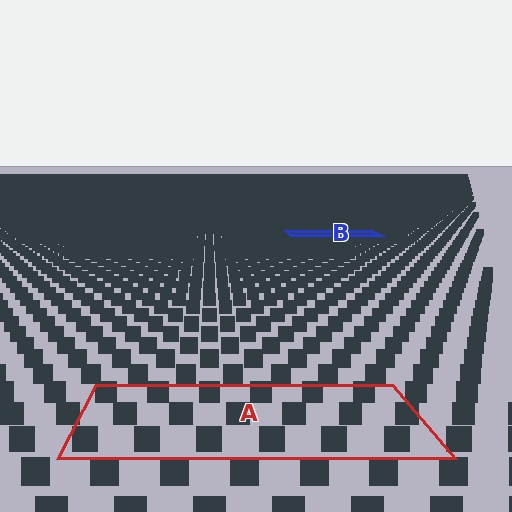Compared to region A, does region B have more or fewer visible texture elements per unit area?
Region B has more texture elements per unit area — they are packed more densely because it is farther away.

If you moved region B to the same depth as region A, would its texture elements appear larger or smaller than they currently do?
They would appear larger. At a closer depth, the same texture elements are projected at a bigger on-screen size.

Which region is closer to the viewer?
Region A is closer. The texture elements there are larger and more spread out.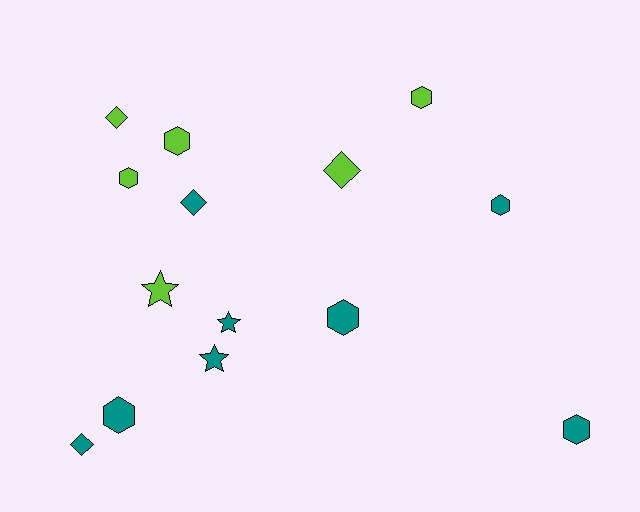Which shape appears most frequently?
Hexagon, with 7 objects.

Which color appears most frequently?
Teal, with 8 objects.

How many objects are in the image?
There are 14 objects.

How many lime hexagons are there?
There are 3 lime hexagons.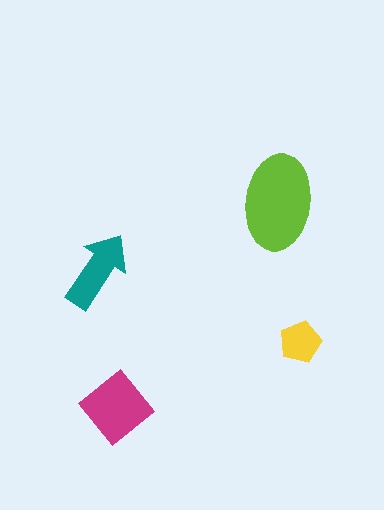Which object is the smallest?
The yellow pentagon.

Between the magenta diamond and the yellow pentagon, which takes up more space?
The magenta diamond.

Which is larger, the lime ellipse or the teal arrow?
The lime ellipse.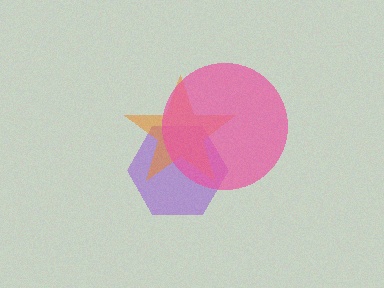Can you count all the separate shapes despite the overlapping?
Yes, there are 3 separate shapes.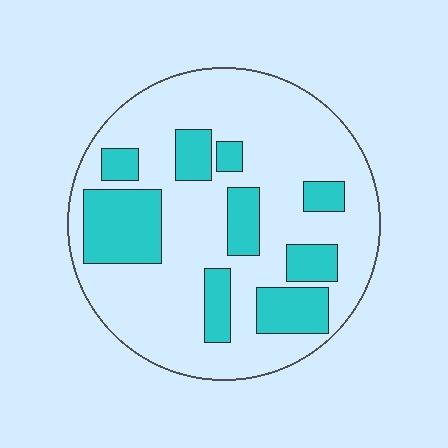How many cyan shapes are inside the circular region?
9.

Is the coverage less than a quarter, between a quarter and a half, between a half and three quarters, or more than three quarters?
Between a quarter and a half.